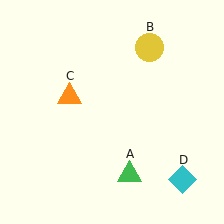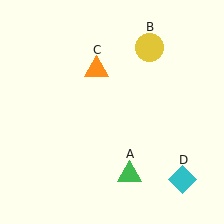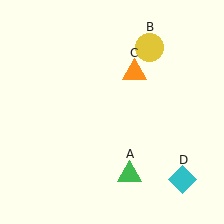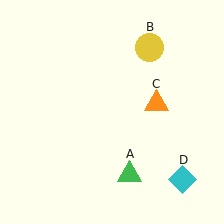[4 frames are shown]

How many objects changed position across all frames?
1 object changed position: orange triangle (object C).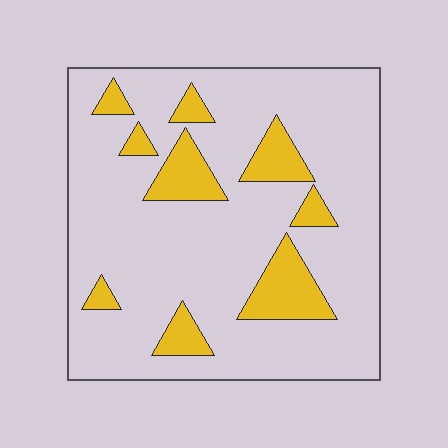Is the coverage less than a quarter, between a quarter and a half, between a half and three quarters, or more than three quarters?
Less than a quarter.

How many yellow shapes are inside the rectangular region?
9.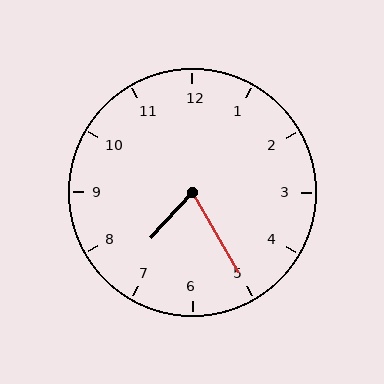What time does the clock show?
7:25.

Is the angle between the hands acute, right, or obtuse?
It is acute.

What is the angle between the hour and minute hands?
Approximately 72 degrees.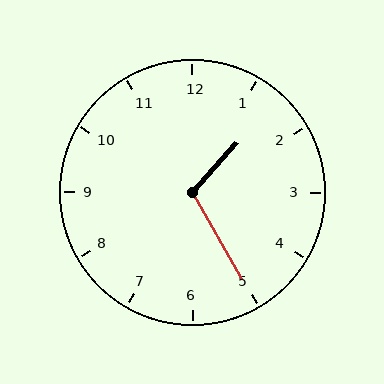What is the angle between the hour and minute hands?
Approximately 108 degrees.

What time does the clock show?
1:25.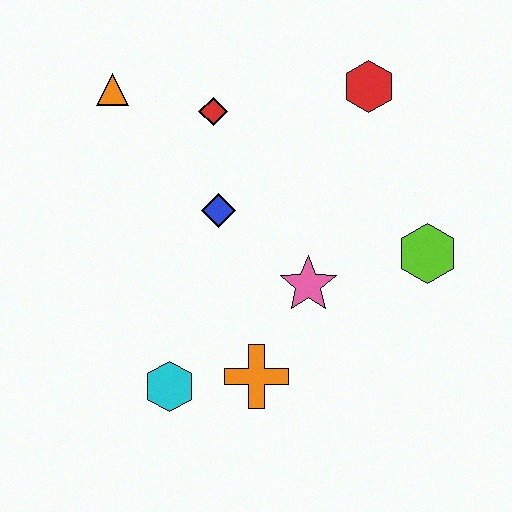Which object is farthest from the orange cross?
The orange triangle is farthest from the orange cross.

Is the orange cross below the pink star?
Yes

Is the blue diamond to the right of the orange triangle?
Yes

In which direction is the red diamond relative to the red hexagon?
The red diamond is to the left of the red hexagon.